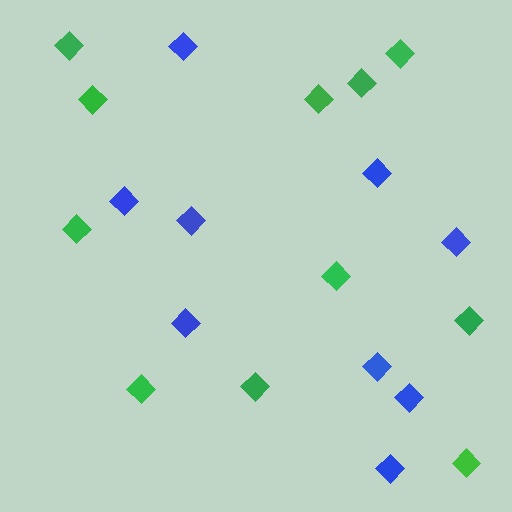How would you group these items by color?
There are 2 groups: one group of blue diamonds (9) and one group of green diamonds (11).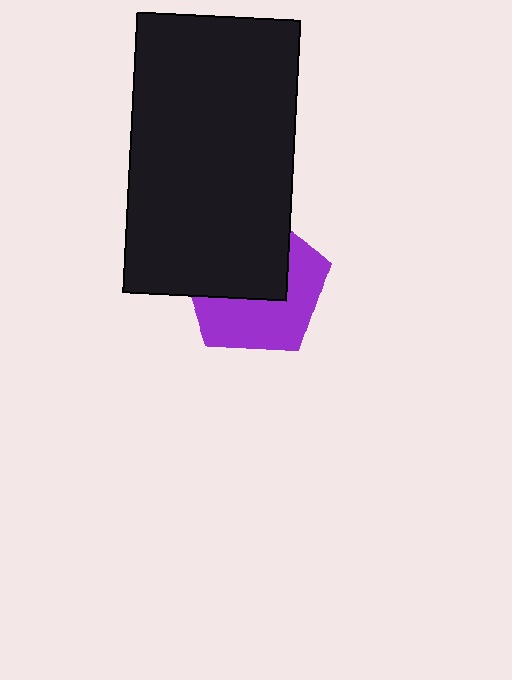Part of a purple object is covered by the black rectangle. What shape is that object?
It is a pentagon.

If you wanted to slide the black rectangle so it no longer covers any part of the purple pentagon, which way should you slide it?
Slide it toward the upper-left — that is the most direct way to separate the two shapes.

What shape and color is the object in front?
The object in front is a black rectangle.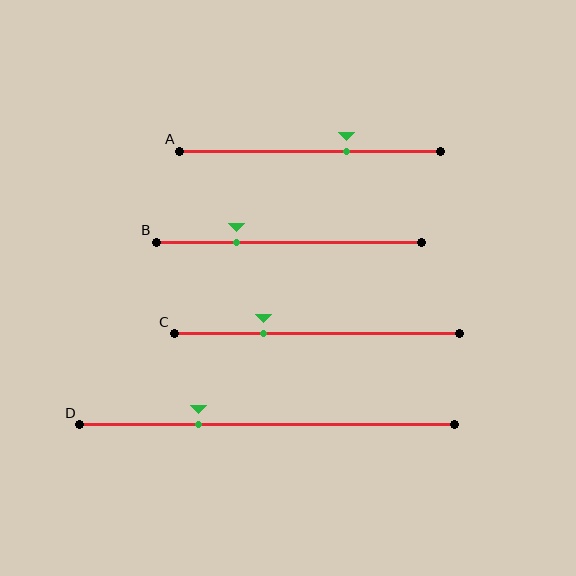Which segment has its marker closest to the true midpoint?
Segment A has its marker closest to the true midpoint.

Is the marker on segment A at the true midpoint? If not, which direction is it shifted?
No, the marker on segment A is shifted to the right by about 14% of the segment length.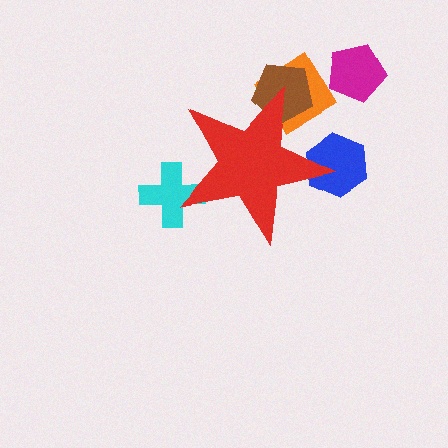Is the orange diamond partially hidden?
Yes, the orange diamond is partially hidden behind the red star.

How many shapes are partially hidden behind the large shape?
4 shapes are partially hidden.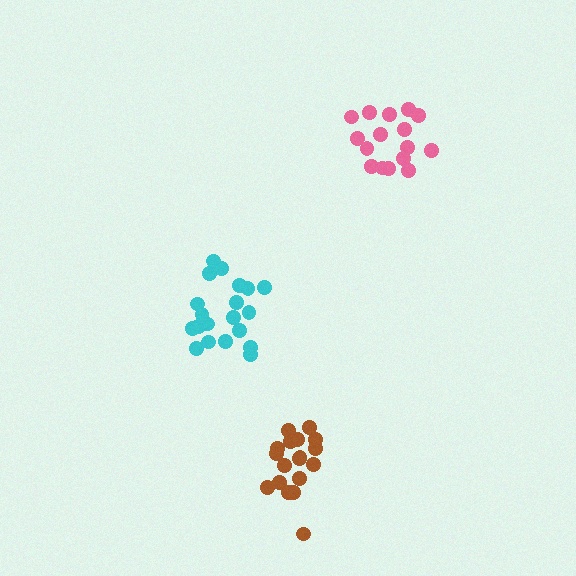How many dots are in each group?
Group 1: 16 dots, Group 2: 20 dots, Group 3: 18 dots (54 total).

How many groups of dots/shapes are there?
There are 3 groups.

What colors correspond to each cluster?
The clusters are colored: pink, cyan, brown.